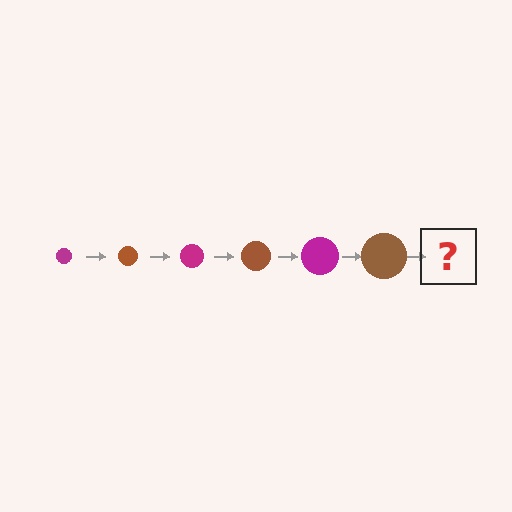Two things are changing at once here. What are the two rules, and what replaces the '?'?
The two rules are that the circle grows larger each step and the color cycles through magenta and brown. The '?' should be a magenta circle, larger than the previous one.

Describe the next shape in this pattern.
It should be a magenta circle, larger than the previous one.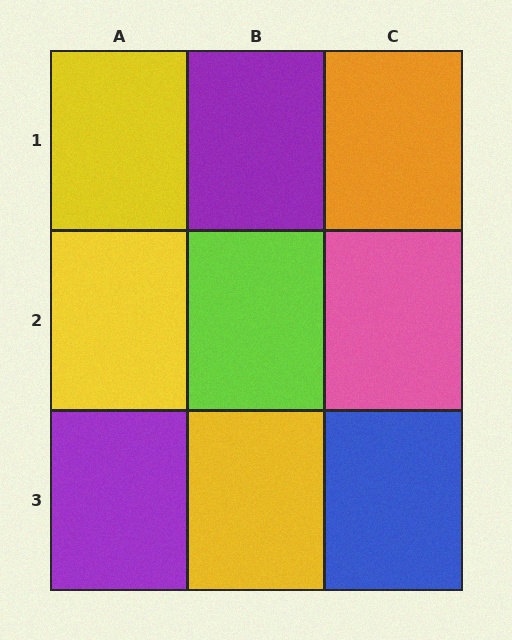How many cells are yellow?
3 cells are yellow.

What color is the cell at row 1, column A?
Yellow.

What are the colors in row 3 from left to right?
Purple, yellow, blue.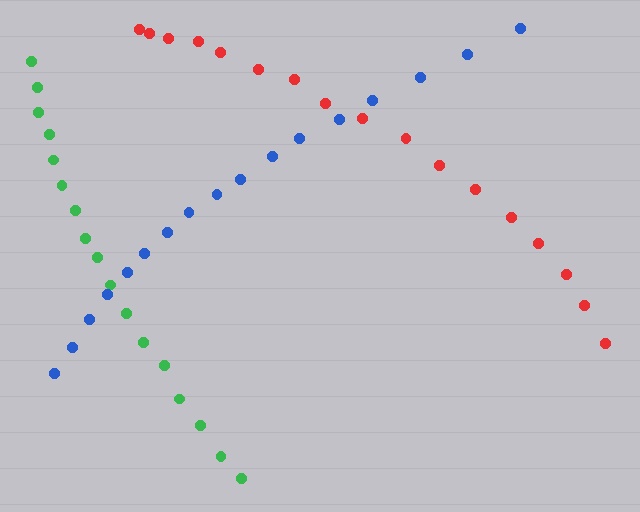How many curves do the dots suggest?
There are 3 distinct paths.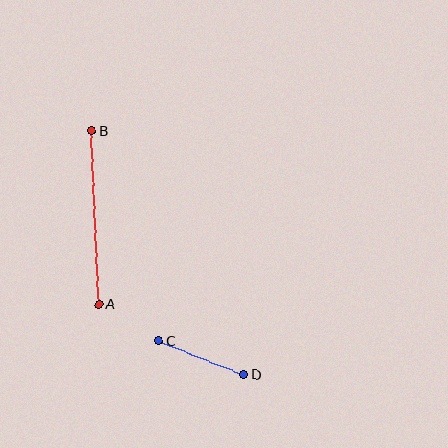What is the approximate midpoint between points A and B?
The midpoint is at approximately (95, 217) pixels.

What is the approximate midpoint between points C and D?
The midpoint is at approximately (201, 357) pixels.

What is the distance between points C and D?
The distance is approximately 91 pixels.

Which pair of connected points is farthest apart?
Points A and B are farthest apart.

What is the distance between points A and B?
The distance is approximately 174 pixels.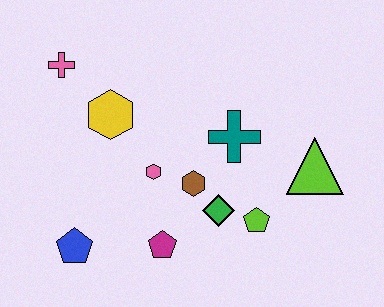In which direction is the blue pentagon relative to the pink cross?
The blue pentagon is below the pink cross.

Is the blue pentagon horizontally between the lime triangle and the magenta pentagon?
No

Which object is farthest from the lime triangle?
The pink cross is farthest from the lime triangle.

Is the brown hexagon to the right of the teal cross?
No